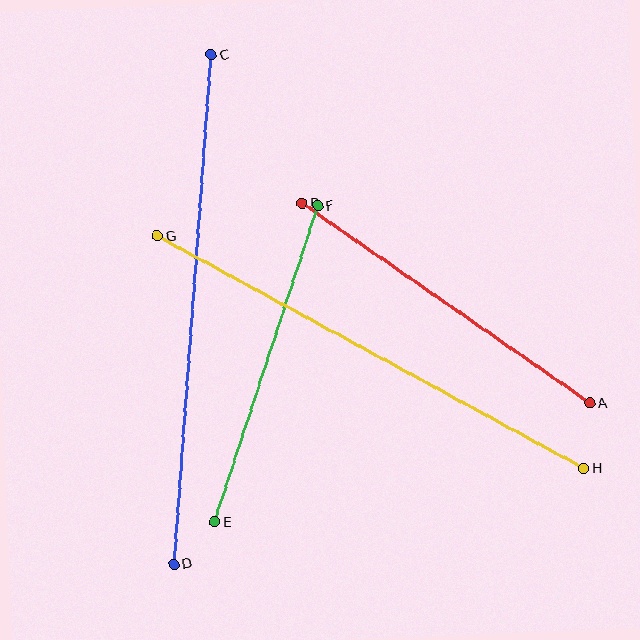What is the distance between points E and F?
The distance is approximately 333 pixels.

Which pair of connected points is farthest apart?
Points C and D are farthest apart.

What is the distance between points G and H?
The distance is approximately 486 pixels.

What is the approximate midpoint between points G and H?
The midpoint is at approximately (371, 352) pixels.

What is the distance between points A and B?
The distance is approximately 350 pixels.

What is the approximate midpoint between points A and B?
The midpoint is at approximately (446, 303) pixels.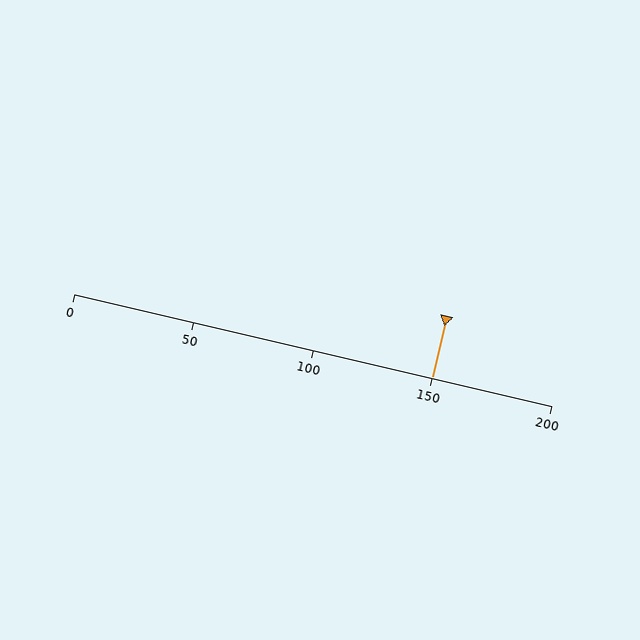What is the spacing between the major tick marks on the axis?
The major ticks are spaced 50 apart.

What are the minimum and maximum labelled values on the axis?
The axis runs from 0 to 200.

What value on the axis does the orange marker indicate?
The marker indicates approximately 150.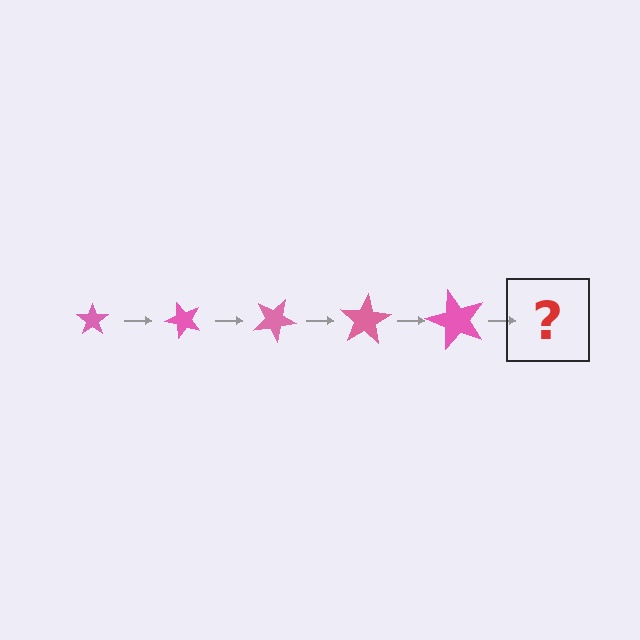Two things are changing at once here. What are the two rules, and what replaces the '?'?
The two rules are that the star grows larger each step and it rotates 50 degrees each step. The '?' should be a star, larger than the previous one and rotated 250 degrees from the start.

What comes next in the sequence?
The next element should be a star, larger than the previous one and rotated 250 degrees from the start.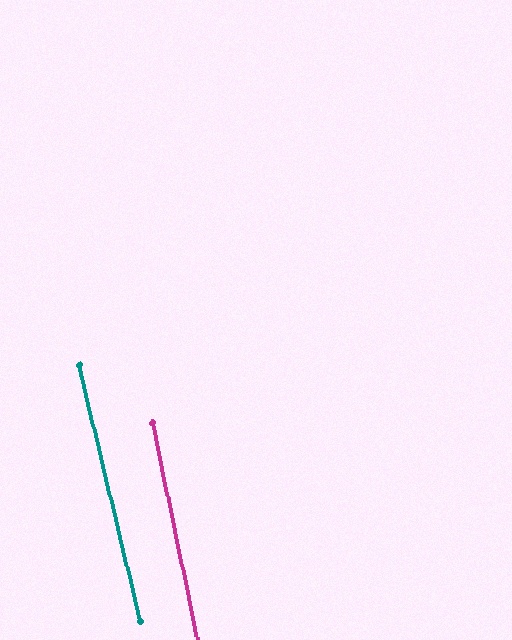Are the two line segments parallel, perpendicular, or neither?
Parallel — their directions differ by only 1.8°.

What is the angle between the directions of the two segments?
Approximately 2 degrees.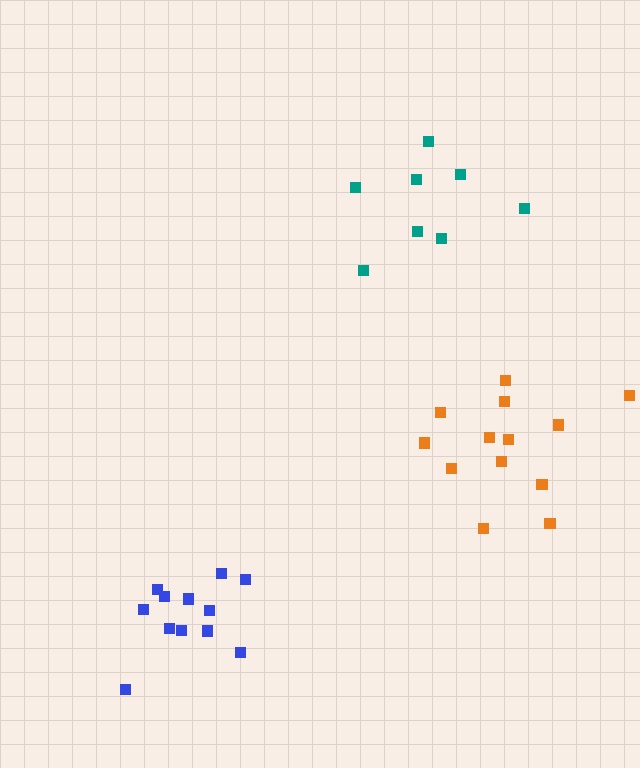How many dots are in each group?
Group 1: 13 dots, Group 2: 8 dots, Group 3: 12 dots (33 total).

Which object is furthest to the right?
The orange cluster is rightmost.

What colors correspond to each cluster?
The clusters are colored: orange, teal, blue.